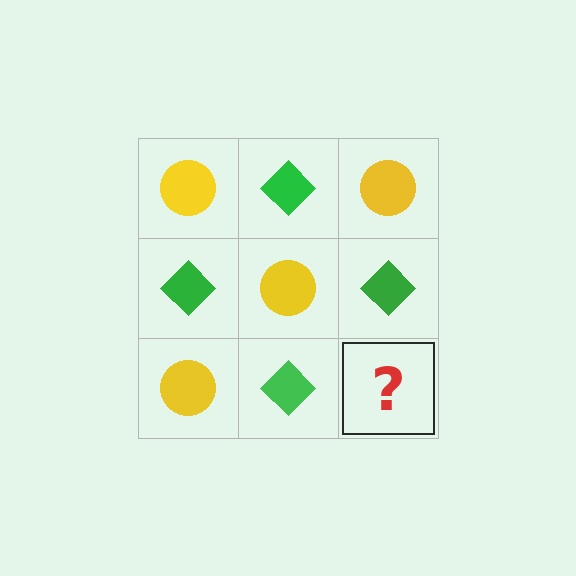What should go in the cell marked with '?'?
The missing cell should contain a yellow circle.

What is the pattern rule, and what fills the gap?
The rule is that it alternates yellow circle and green diamond in a checkerboard pattern. The gap should be filled with a yellow circle.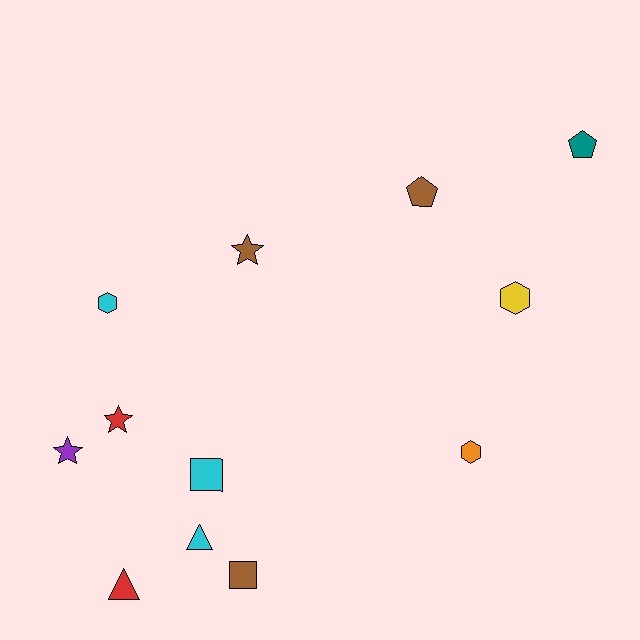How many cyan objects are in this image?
There are 3 cyan objects.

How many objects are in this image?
There are 12 objects.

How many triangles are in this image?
There are 2 triangles.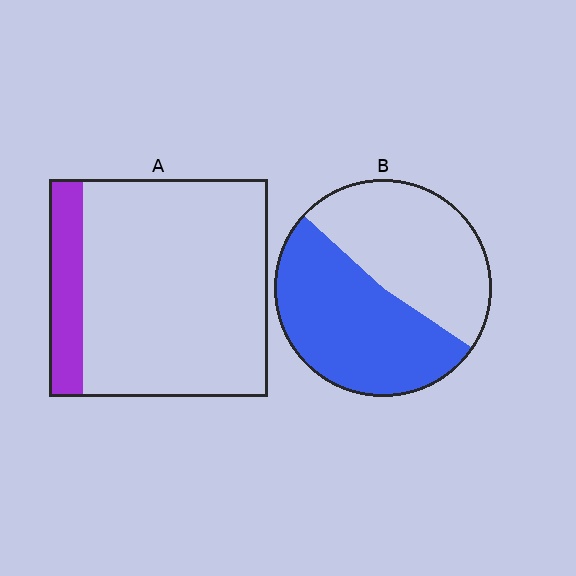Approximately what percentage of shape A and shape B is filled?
A is approximately 15% and B is approximately 50%.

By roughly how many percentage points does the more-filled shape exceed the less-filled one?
By roughly 35 percentage points (B over A).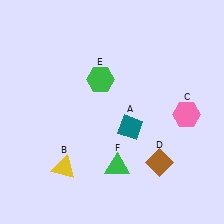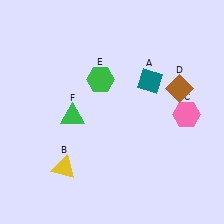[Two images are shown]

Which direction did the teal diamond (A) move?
The teal diamond (A) moved up.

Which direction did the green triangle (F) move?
The green triangle (F) moved up.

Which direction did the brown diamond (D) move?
The brown diamond (D) moved up.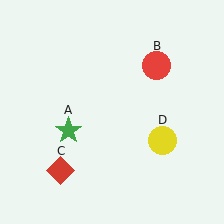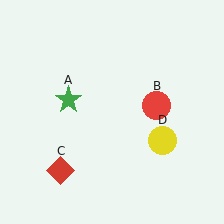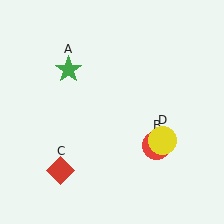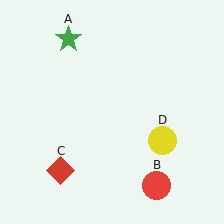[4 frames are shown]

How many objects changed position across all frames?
2 objects changed position: green star (object A), red circle (object B).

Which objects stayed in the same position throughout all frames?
Red diamond (object C) and yellow circle (object D) remained stationary.